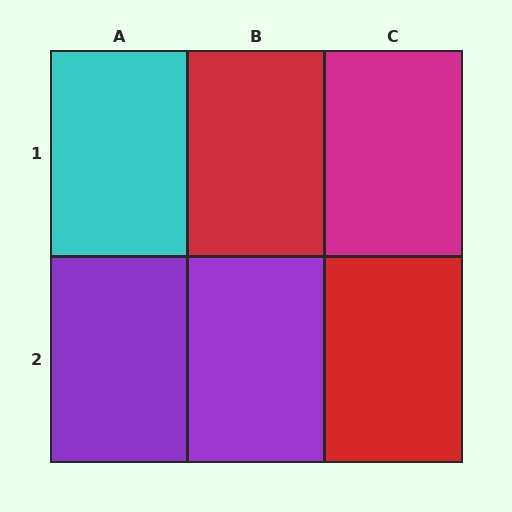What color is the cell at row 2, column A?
Purple.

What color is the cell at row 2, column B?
Purple.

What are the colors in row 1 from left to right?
Cyan, red, magenta.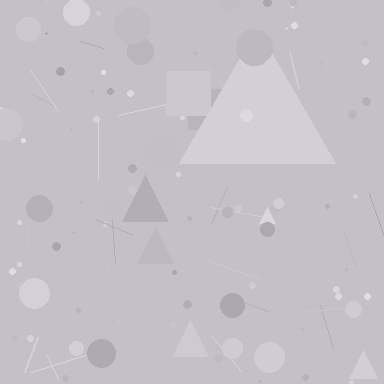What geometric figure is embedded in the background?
A triangle is embedded in the background.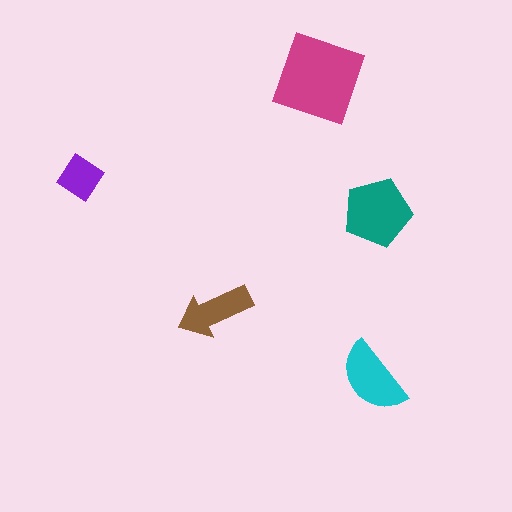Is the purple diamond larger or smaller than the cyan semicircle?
Smaller.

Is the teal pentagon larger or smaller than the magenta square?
Smaller.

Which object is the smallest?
The purple diamond.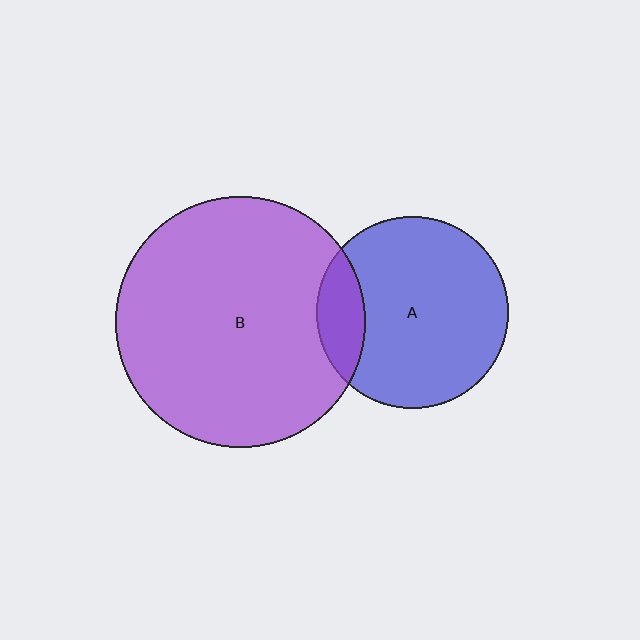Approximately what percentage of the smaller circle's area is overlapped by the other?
Approximately 15%.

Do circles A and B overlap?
Yes.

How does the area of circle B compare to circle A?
Approximately 1.7 times.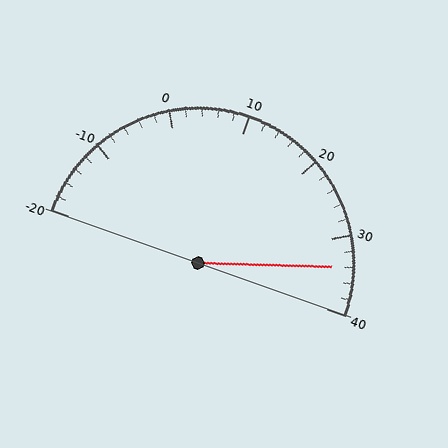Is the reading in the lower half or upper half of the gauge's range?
The reading is in the upper half of the range (-20 to 40).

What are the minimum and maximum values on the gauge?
The gauge ranges from -20 to 40.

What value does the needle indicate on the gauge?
The needle indicates approximately 34.